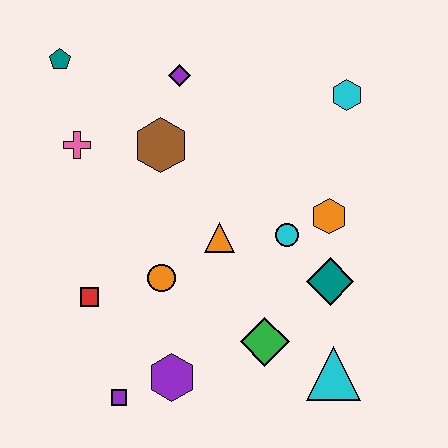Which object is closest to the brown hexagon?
The purple diamond is closest to the brown hexagon.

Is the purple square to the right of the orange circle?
No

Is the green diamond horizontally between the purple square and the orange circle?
No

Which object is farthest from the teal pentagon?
The cyan triangle is farthest from the teal pentagon.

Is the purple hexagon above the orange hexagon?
No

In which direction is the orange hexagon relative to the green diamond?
The orange hexagon is above the green diamond.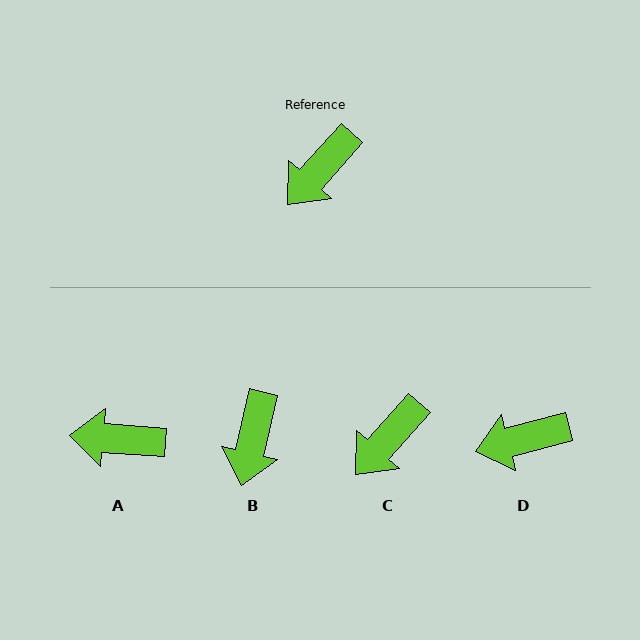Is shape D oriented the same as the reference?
No, it is off by about 33 degrees.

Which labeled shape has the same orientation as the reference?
C.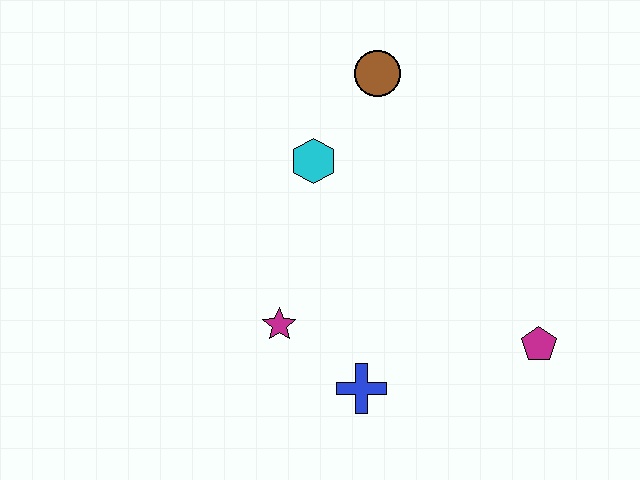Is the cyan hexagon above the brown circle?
No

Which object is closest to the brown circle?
The cyan hexagon is closest to the brown circle.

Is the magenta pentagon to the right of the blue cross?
Yes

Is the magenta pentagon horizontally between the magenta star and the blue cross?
No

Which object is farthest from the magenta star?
The brown circle is farthest from the magenta star.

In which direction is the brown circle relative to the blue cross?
The brown circle is above the blue cross.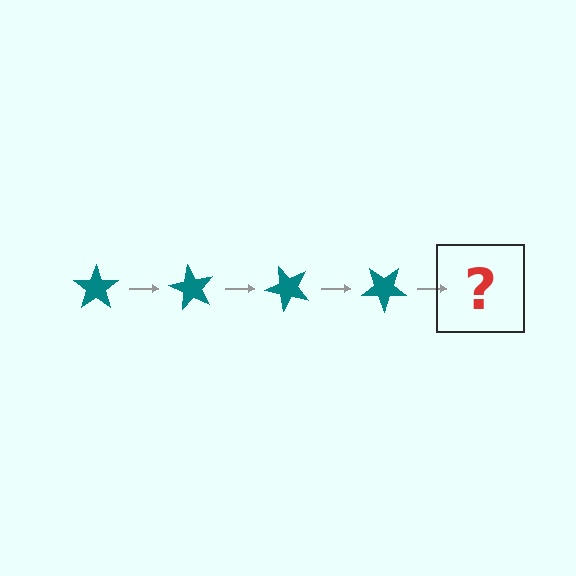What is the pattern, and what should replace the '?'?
The pattern is that the star rotates 60 degrees each step. The '?' should be a teal star rotated 240 degrees.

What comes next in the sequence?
The next element should be a teal star rotated 240 degrees.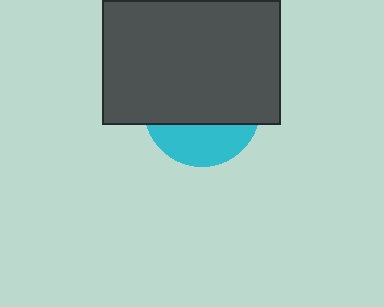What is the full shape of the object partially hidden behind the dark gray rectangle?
The partially hidden object is a cyan circle.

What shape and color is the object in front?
The object in front is a dark gray rectangle.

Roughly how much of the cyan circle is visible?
A small part of it is visible (roughly 32%).